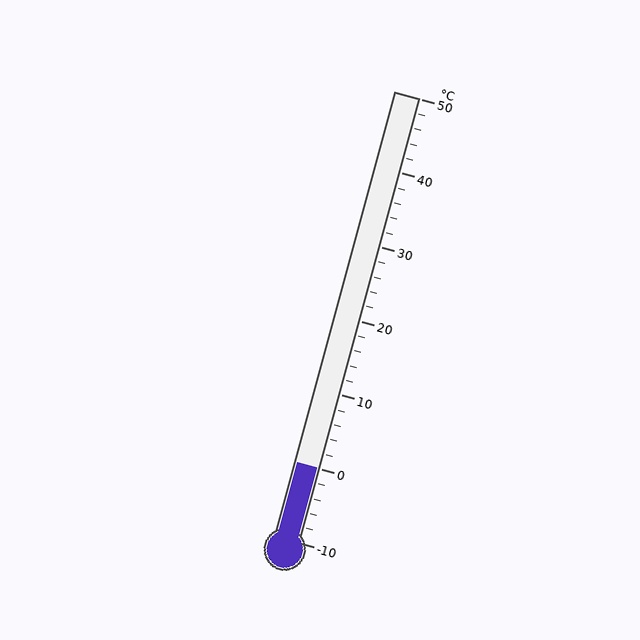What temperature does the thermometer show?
The thermometer shows approximately 0°C.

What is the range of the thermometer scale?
The thermometer scale ranges from -10°C to 50°C.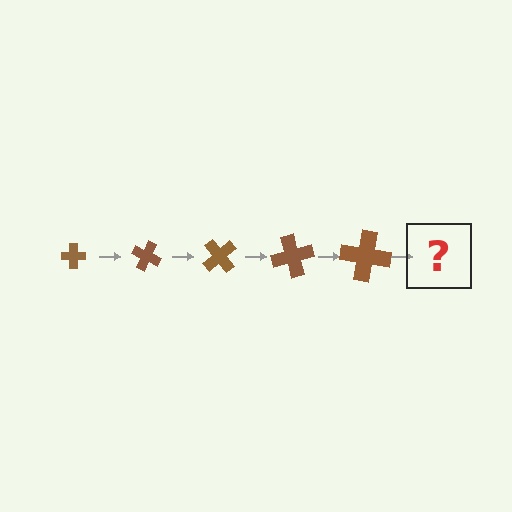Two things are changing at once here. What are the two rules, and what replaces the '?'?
The two rules are that the cross grows larger each step and it rotates 25 degrees each step. The '?' should be a cross, larger than the previous one and rotated 125 degrees from the start.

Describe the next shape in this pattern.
It should be a cross, larger than the previous one and rotated 125 degrees from the start.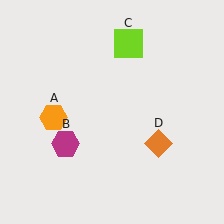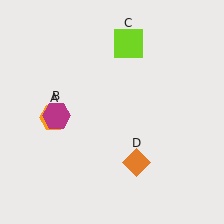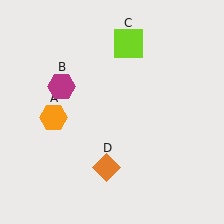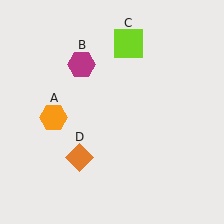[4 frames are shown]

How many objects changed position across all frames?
2 objects changed position: magenta hexagon (object B), orange diamond (object D).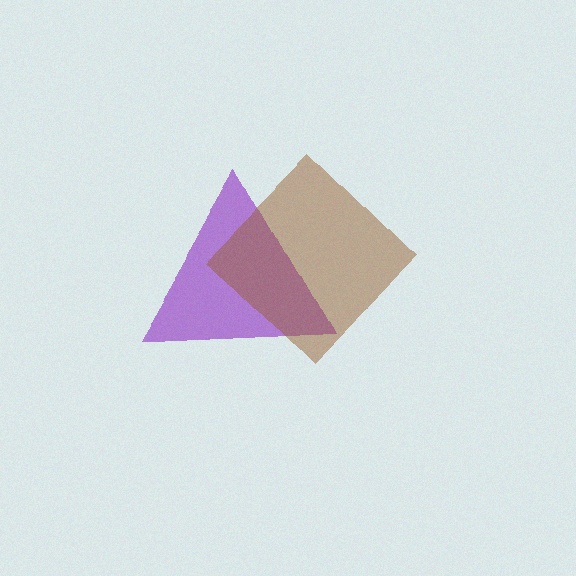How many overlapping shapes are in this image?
There are 2 overlapping shapes in the image.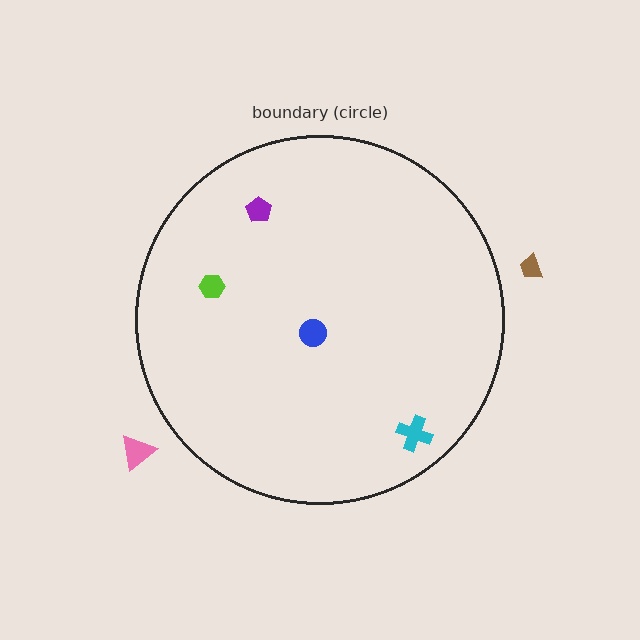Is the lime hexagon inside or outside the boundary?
Inside.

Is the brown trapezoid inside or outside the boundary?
Outside.